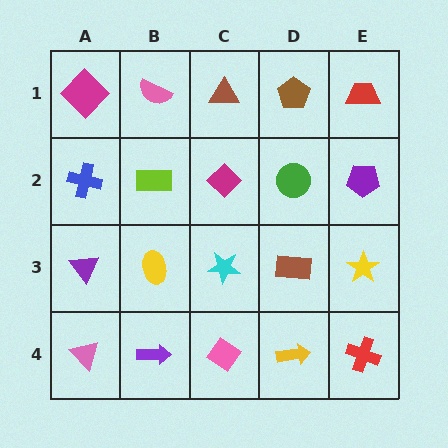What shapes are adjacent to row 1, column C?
A magenta diamond (row 2, column C), a pink semicircle (row 1, column B), a brown pentagon (row 1, column D).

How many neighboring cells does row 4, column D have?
3.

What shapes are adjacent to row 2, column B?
A pink semicircle (row 1, column B), a yellow ellipse (row 3, column B), a blue cross (row 2, column A), a magenta diamond (row 2, column C).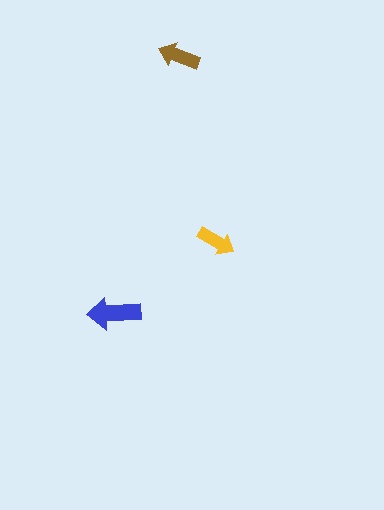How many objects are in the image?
There are 3 objects in the image.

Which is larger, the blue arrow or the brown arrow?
The blue one.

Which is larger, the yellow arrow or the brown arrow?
The brown one.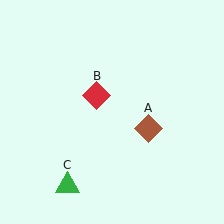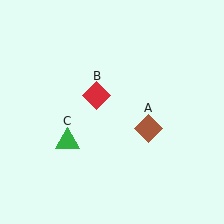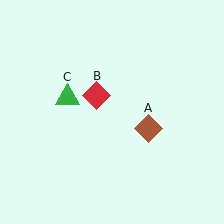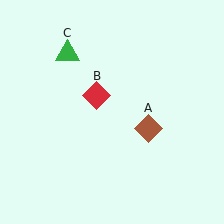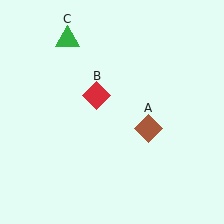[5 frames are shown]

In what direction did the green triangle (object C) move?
The green triangle (object C) moved up.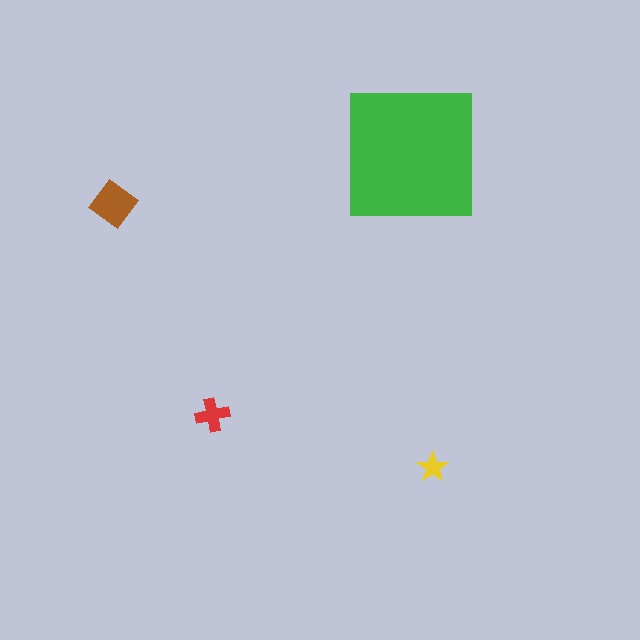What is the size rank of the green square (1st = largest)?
1st.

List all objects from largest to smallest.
The green square, the brown diamond, the red cross, the yellow star.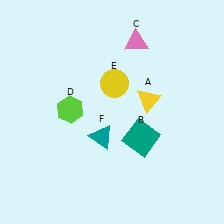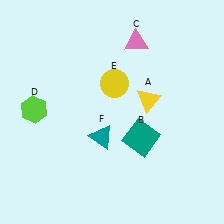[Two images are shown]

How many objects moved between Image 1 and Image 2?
1 object moved between the two images.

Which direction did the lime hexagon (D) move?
The lime hexagon (D) moved left.